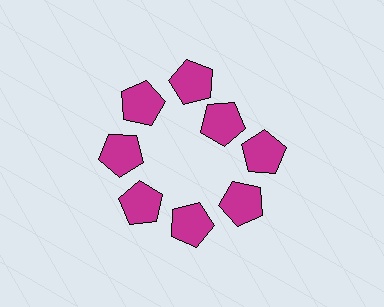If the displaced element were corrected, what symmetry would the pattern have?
It would have 8-fold rotational symmetry — the pattern would map onto itself every 45 degrees.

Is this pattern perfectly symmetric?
No. The 8 magenta pentagons are arranged in a ring, but one element near the 2 o'clock position is pulled inward toward the center, breaking the 8-fold rotational symmetry.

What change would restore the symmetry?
The symmetry would be restored by moving it outward, back onto the ring so that all 8 pentagons sit at equal angles and equal distance from the center.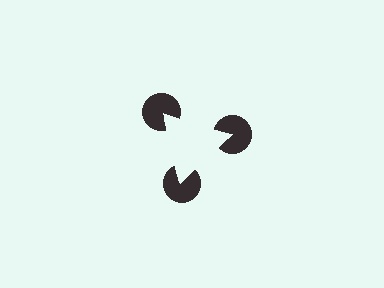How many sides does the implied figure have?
3 sides.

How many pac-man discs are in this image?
There are 3 — one at each vertex of the illusory triangle.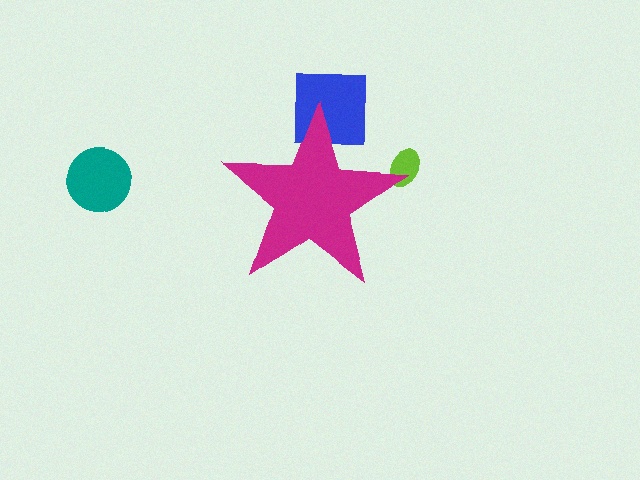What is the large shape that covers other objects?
A magenta star.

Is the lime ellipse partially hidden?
Yes, the lime ellipse is partially hidden behind the magenta star.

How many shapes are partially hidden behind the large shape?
2 shapes are partially hidden.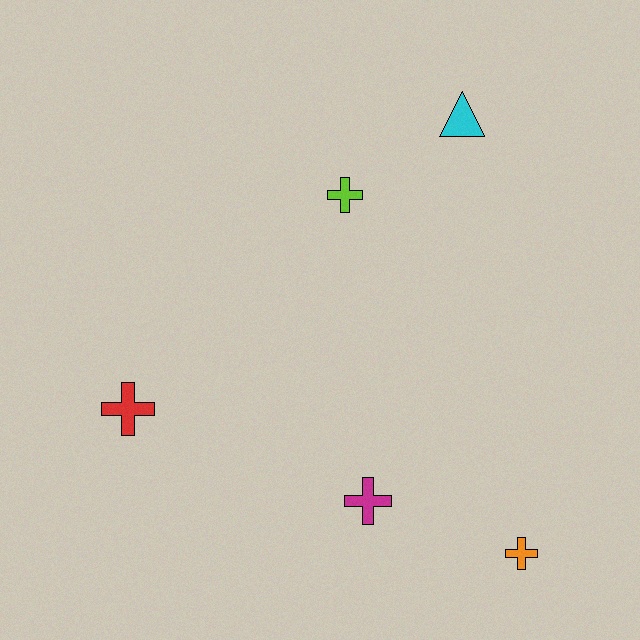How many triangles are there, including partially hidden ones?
There is 1 triangle.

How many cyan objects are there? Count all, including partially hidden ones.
There is 1 cyan object.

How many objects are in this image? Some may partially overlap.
There are 5 objects.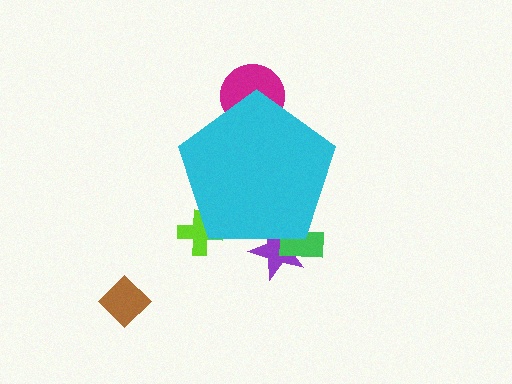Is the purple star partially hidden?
Yes, the purple star is partially hidden behind the cyan pentagon.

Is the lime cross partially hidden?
Yes, the lime cross is partially hidden behind the cyan pentagon.